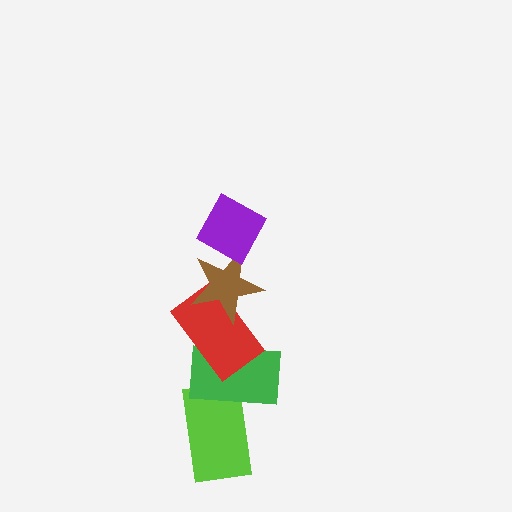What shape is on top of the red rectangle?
The brown star is on top of the red rectangle.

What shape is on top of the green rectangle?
The red rectangle is on top of the green rectangle.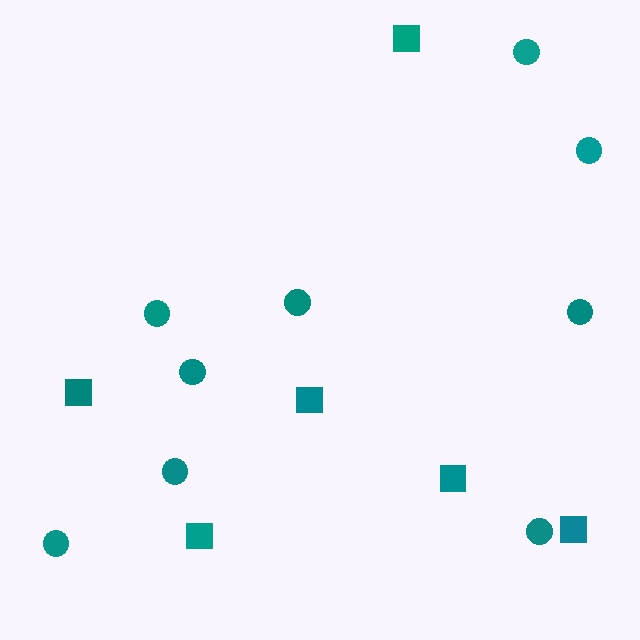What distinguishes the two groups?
There are 2 groups: one group of circles (9) and one group of squares (6).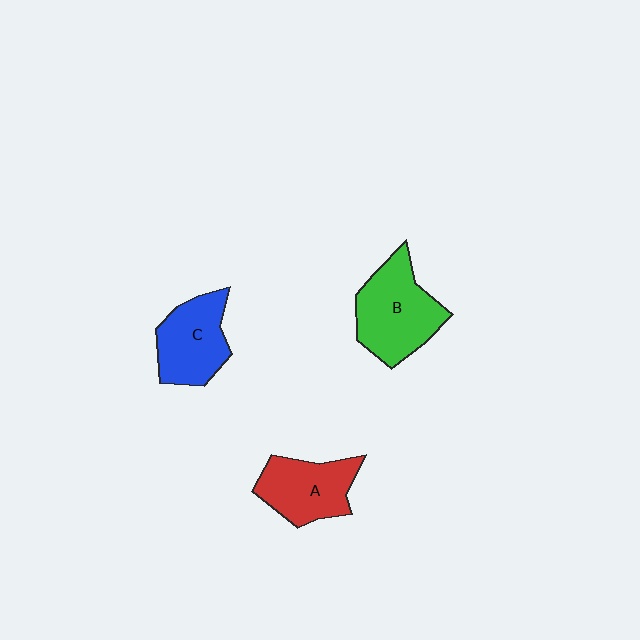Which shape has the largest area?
Shape B (green).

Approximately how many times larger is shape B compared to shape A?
Approximately 1.3 times.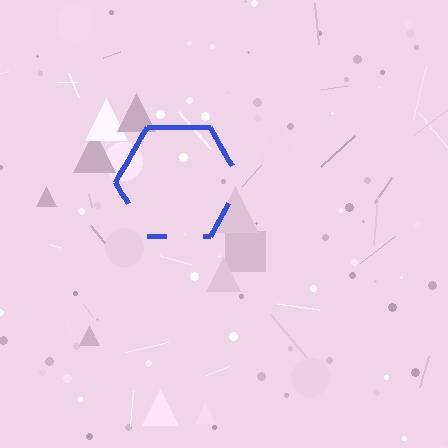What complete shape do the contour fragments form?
The contour fragments form a hexagon.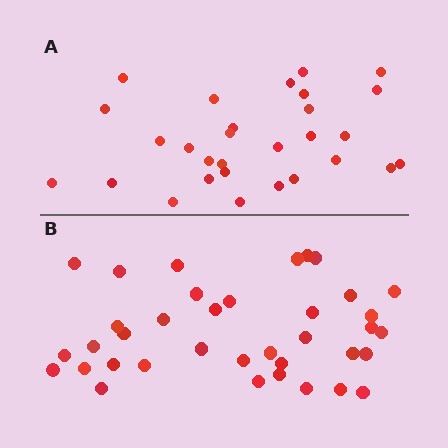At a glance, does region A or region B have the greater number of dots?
Region B (the bottom region) has more dots.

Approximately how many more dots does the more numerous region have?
Region B has roughly 8 or so more dots than region A.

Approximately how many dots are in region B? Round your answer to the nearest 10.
About 40 dots. (The exact count is 37, which rounds to 40.)